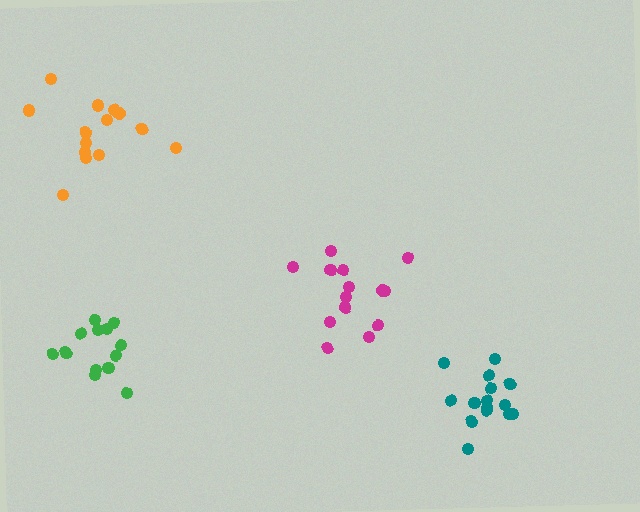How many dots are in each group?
Group 1: 15 dots, Group 2: 14 dots, Group 3: 14 dots, Group 4: 14 dots (57 total).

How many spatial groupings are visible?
There are 4 spatial groupings.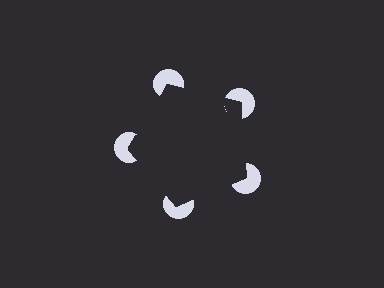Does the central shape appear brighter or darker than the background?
It typically appears slightly darker than the background, even though no actual brightness change is drawn.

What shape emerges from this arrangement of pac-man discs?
An illusory pentagon — its edges are inferred from the aligned wedge cuts in the pac-man discs, not physically drawn.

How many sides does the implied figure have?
5 sides.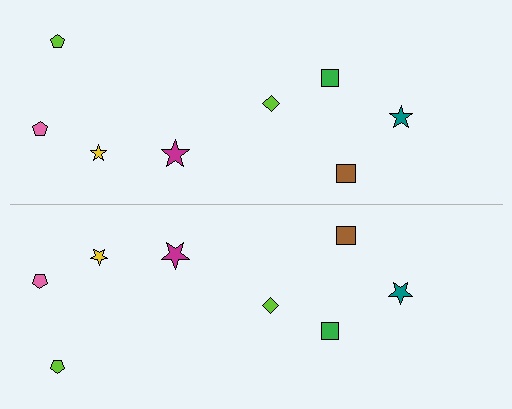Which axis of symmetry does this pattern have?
The pattern has a horizontal axis of symmetry running through the center of the image.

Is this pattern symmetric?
Yes, this pattern has bilateral (reflection) symmetry.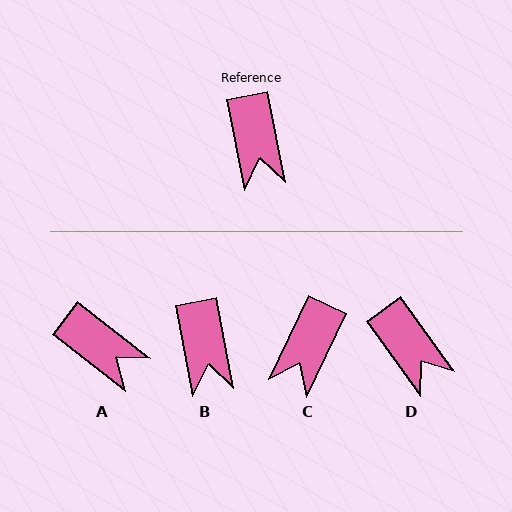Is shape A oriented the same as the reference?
No, it is off by about 41 degrees.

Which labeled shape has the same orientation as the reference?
B.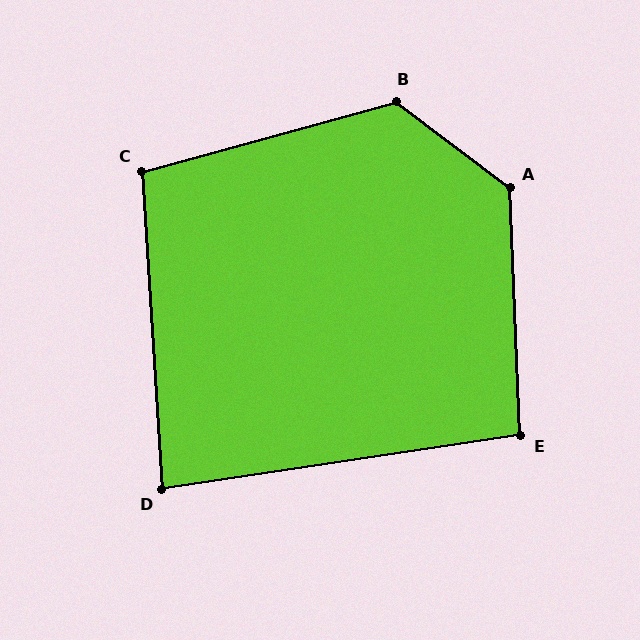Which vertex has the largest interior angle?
A, at approximately 130 degrees.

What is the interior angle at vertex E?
Approximately 96 degrees (obtuse).